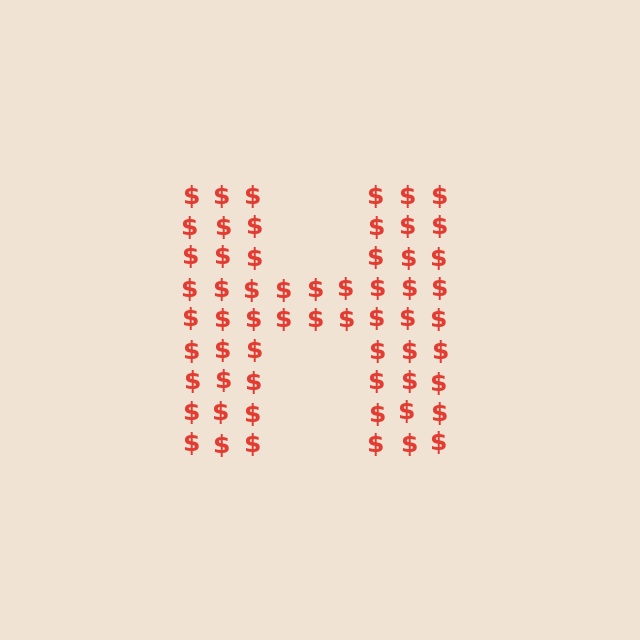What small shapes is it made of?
It is made of small dollar signs.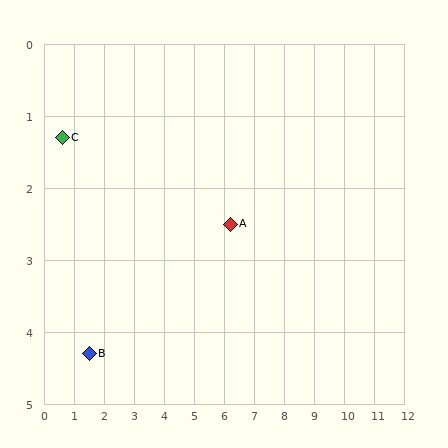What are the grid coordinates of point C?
Point C is at approximately (0.6, 1.3).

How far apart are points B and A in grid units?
Points B and A are about 5.0 grid units apart.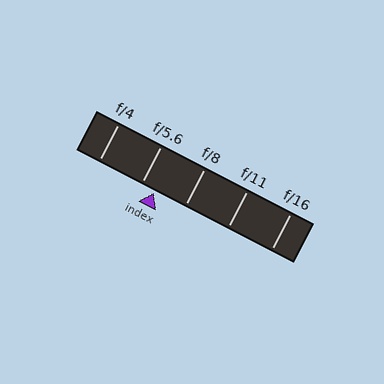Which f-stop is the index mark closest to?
The index mark is closest to f/5.6.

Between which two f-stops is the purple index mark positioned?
The index mark is between f/5.6 and f/8.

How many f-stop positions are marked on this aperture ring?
There are 5 f-stop positions marked.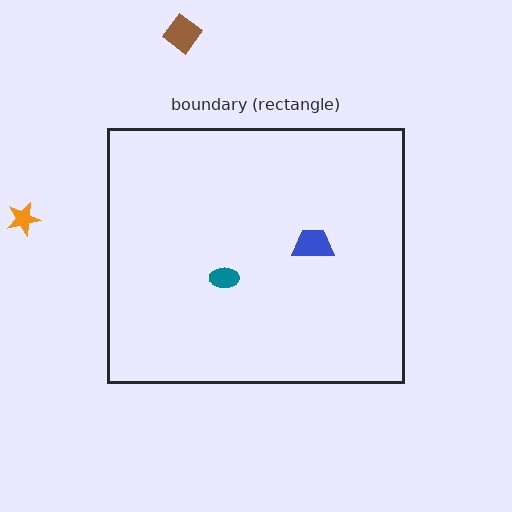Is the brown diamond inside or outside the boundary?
Outside.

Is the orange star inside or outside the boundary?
Outside.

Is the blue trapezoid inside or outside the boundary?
Inside.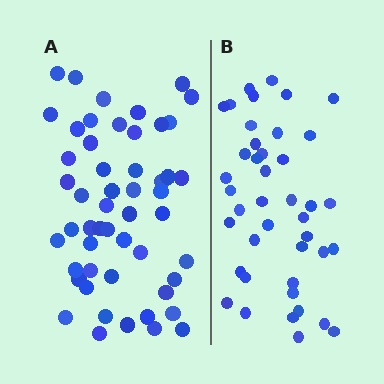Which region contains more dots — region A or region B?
Region A (the left region) has more dots.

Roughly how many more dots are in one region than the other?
Region A has roughly 10 or so more dots than region B.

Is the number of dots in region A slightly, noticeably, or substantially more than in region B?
Region A has only slightly more — the two regions are fairly close. The ratio is roughly 1.2 to 1.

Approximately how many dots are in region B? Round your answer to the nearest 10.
About 40 dots. (The exact count is 42, which rounds to 40.)